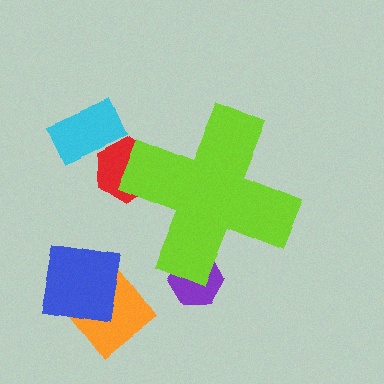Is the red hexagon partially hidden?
Yes, the red hexagon is partially hidden behind the lime cross.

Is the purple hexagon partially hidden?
Yes, the purple hexagon is partially hidden behind the lime cross.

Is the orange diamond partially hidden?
No, the orange diamond is fully visible.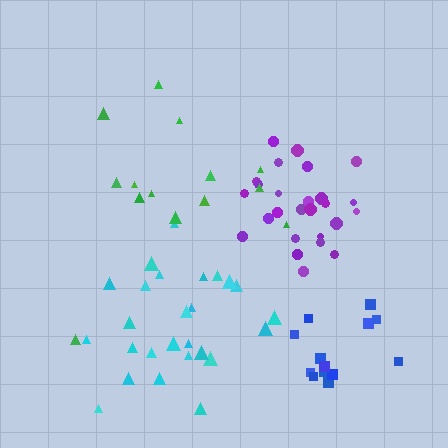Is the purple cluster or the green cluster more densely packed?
Purple.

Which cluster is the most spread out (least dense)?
Green.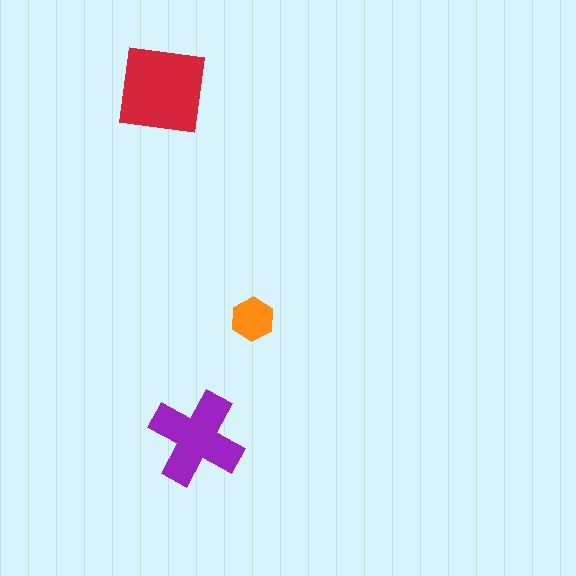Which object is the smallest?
The orange hexagon.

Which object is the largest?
The red square.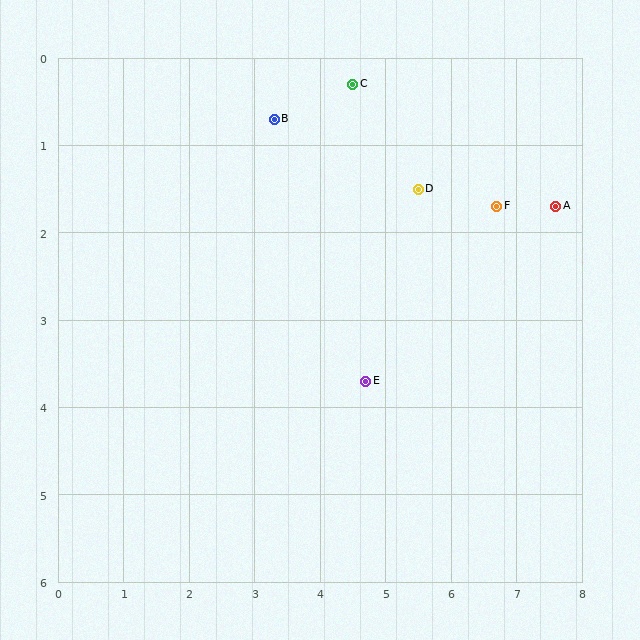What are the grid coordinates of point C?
Point C is at approximately (4.5, 0.3).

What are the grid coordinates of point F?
Point F is at approximately (6.7, 1.7).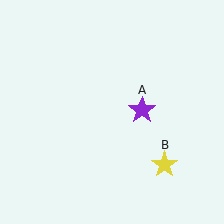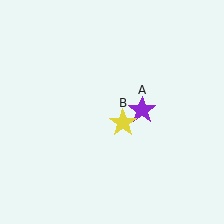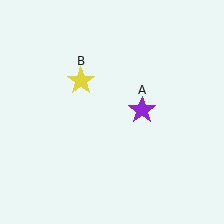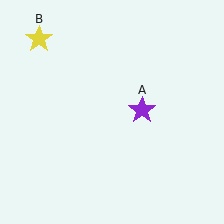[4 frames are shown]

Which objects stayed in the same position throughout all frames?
Purple star (object A) remained stationary.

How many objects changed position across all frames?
1 object changed position: yellow star (object B).